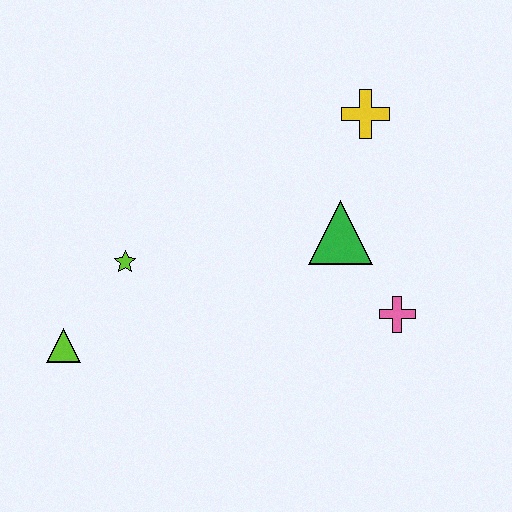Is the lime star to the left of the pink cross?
Yes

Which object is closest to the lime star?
The lime triangle is closest to the lime star.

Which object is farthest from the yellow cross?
The lime triangle is farthest from the yellow cross.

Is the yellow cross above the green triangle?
Yes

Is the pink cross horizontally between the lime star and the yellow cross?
No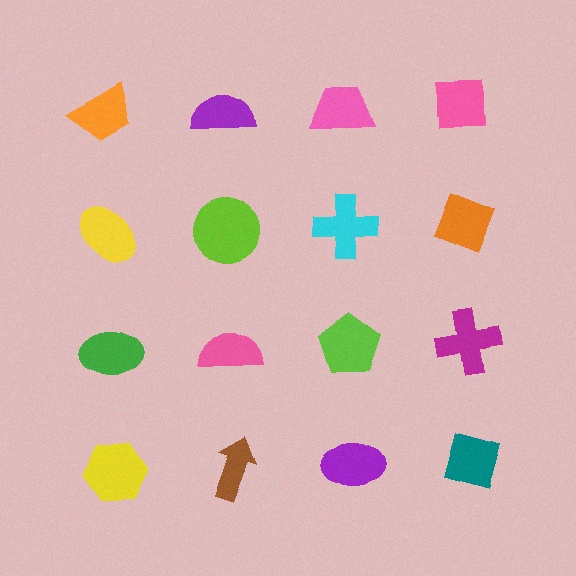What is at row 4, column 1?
A yellow hexagon.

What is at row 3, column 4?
A magenta cross.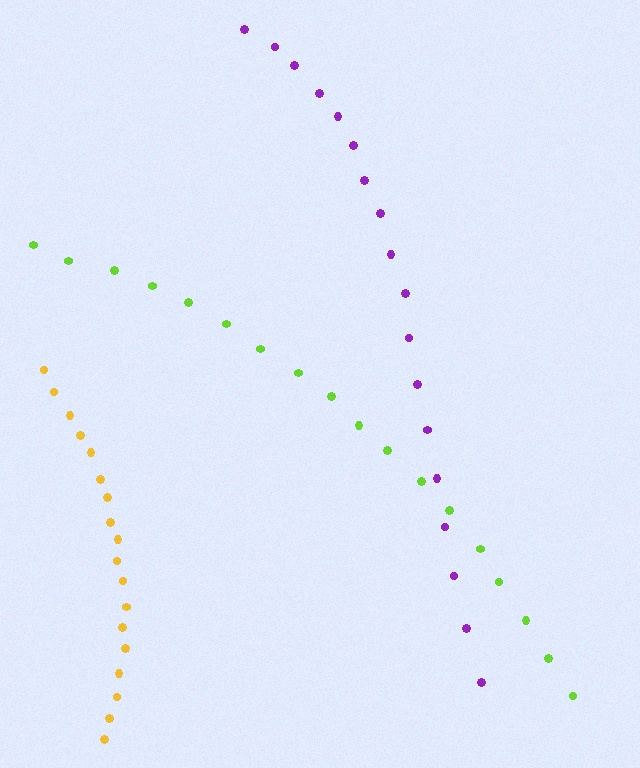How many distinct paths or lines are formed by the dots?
There are 3 distinct paths.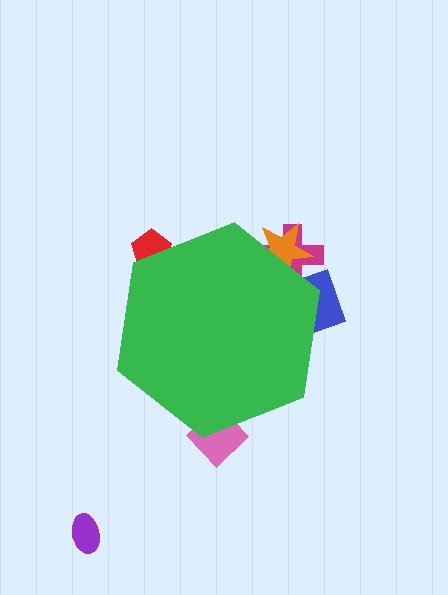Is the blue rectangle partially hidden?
Yes, the blue rectangle is partially hidden behind the green hexagon.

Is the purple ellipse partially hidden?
No, the purple ellipse is fully visible.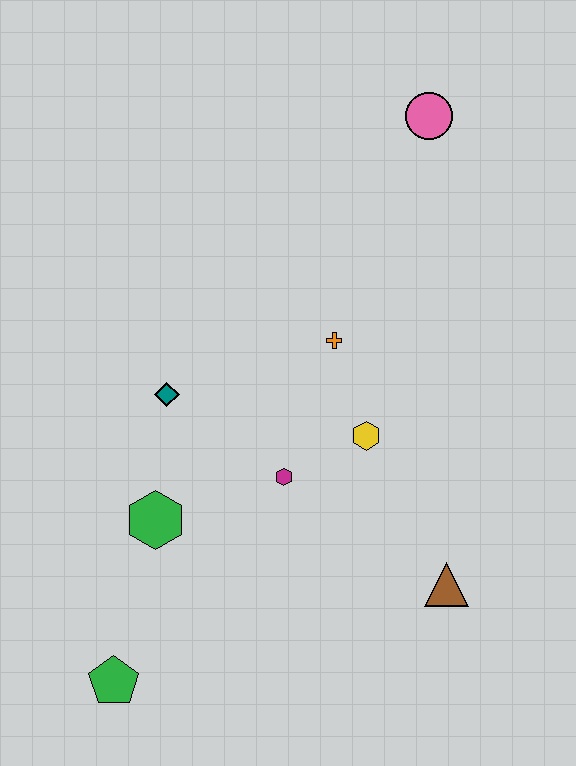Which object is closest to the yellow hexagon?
The magenta hexagon is closest to the yellow hexagon.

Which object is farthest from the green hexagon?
The pink circle is farthest from the green hexagon.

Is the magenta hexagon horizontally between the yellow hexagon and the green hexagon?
Yes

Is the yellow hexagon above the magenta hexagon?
Yes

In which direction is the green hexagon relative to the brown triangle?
The green hexagon is to the left of the brown triangle.